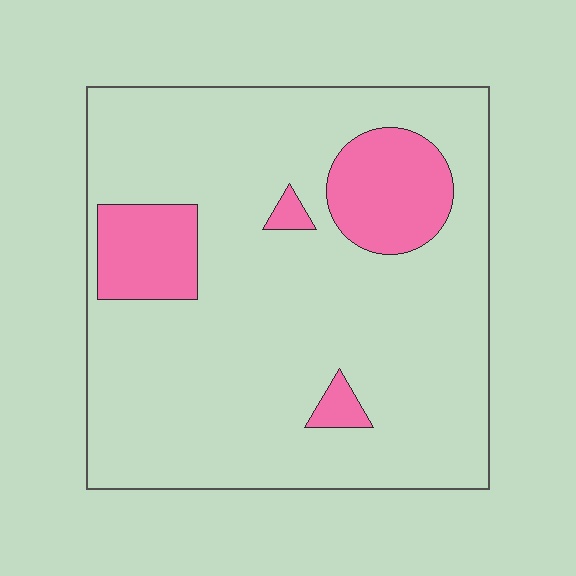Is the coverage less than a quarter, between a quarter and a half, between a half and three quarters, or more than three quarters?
Less than a quarter.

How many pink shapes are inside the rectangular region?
4.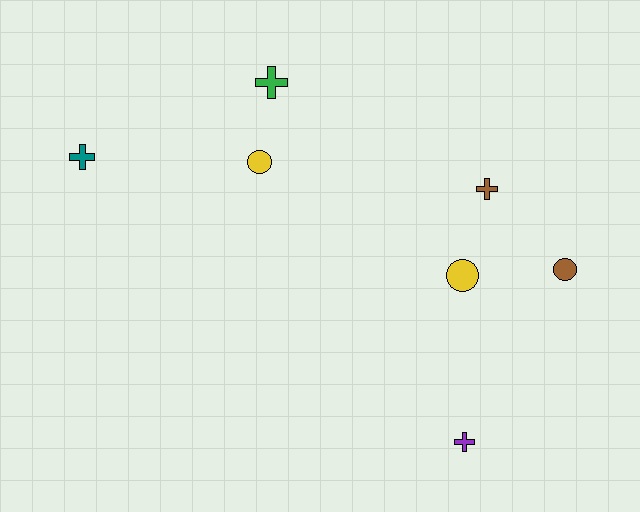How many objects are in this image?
There are 7 objects.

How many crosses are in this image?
There are 4 crosses.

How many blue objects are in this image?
There are no blue objects.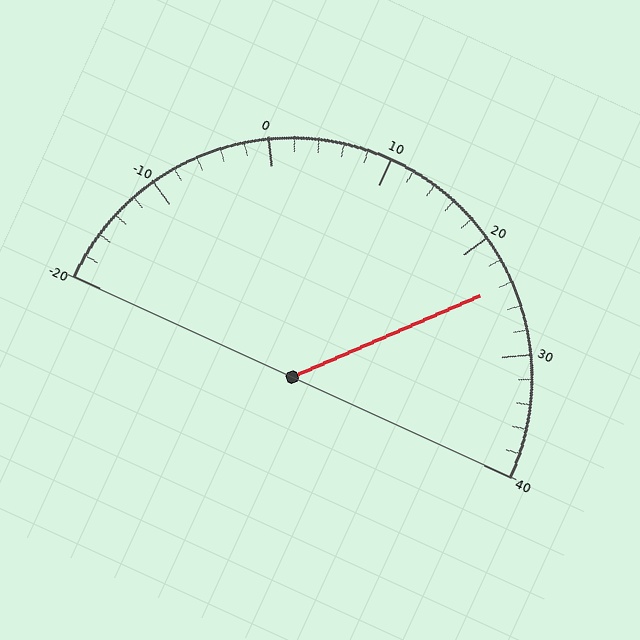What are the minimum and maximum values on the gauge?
The gauge ranges from -20 to 40.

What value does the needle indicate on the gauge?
The needle indicates approximately 24.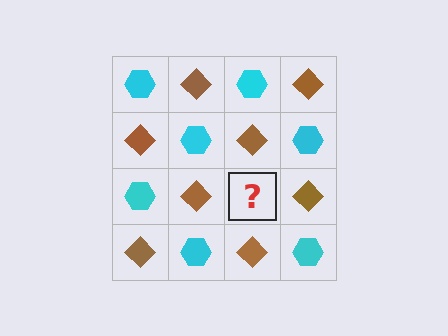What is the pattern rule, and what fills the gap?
The rule is that it alternates cyan hexagon and brown diamond in a checkerboard pattern. The gap should be filled with a cyan hexagon.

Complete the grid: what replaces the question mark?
The question mark should be replaced with a cyan hexagon.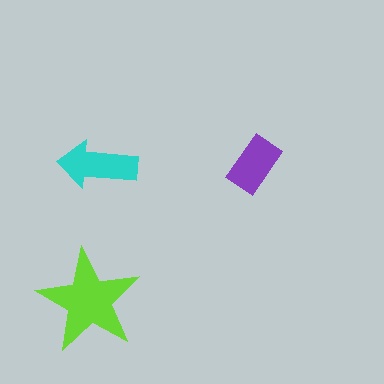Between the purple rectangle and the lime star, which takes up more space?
The lime star.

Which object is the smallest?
The purple rectangle.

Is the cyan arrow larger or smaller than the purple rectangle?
Larger.